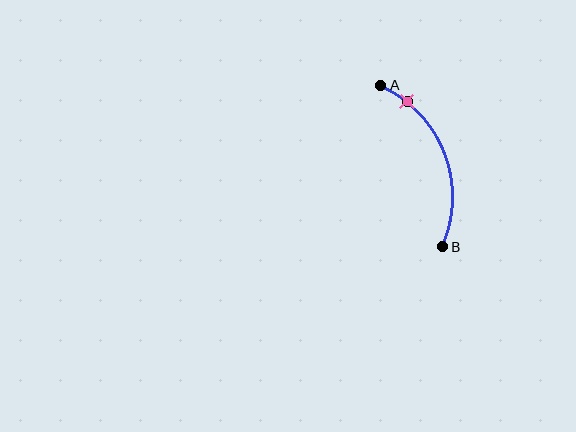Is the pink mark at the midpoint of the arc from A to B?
No. The pink mark lies on the arc but is closer to endpoint A. The arc midpoint would be at the point on the curve equidistant along the arc from both A and B.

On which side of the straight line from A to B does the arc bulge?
The arc bulges to the right of the straight line connecting A and B.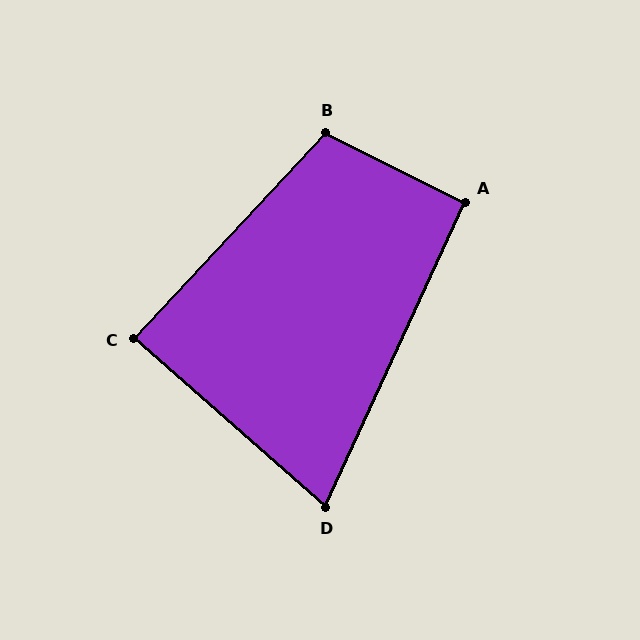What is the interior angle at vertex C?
Approximately 88 degrees (approximately right).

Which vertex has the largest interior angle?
B, at approximately 107 degrees.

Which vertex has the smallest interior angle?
D, at approximately 73 degrees.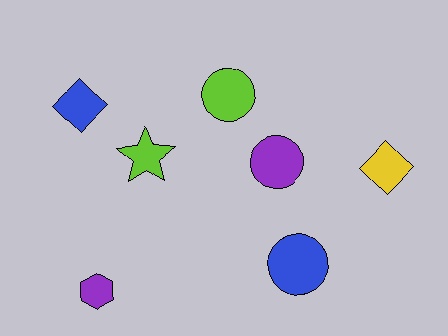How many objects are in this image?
There are 7 objects.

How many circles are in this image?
There are 3 circles.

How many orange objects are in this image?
There are no orange objects.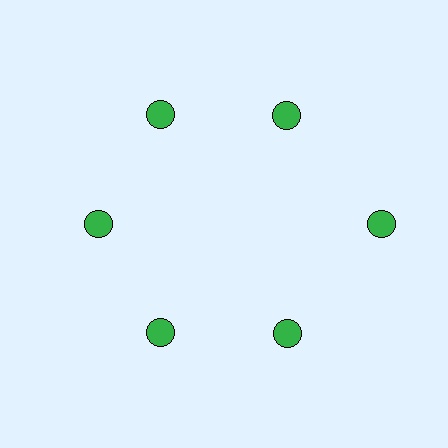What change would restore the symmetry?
The symmetry would be restored by moving it inward, back onto the ring so that all 6 circles sit at equal angles and equal distance from the center.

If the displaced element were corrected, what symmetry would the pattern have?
It would have 6-fold rotational symmetry — the pattern would map onto itself every 60 degrees.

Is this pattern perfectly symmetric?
No. The 6 green circles are arranged in a ring, but one element near the 3 o'clock position is pushed outward from the center, breaking the 6-fold rotational symmetry.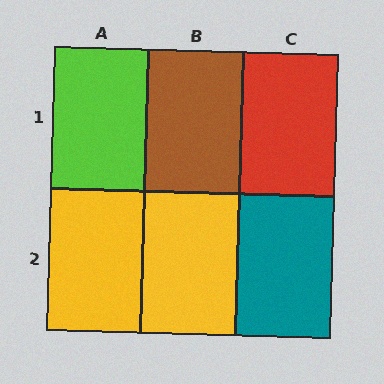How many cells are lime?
1 cell is lime.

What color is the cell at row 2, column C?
Teal.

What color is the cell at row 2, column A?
Yellow.